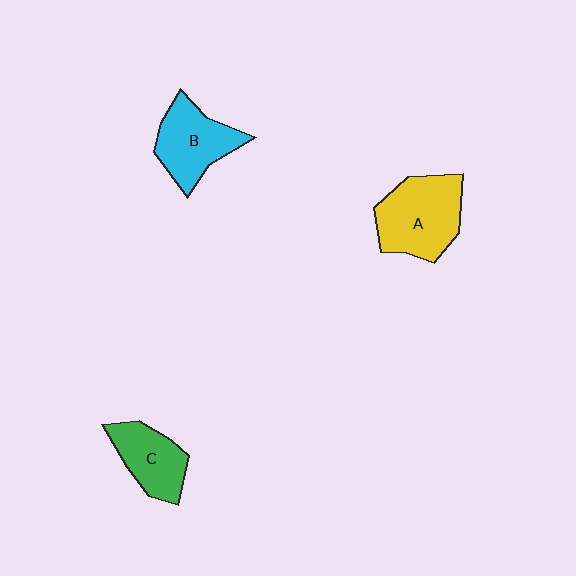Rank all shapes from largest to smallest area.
From largest to smallest: A (yellow), B (cyan), C (green).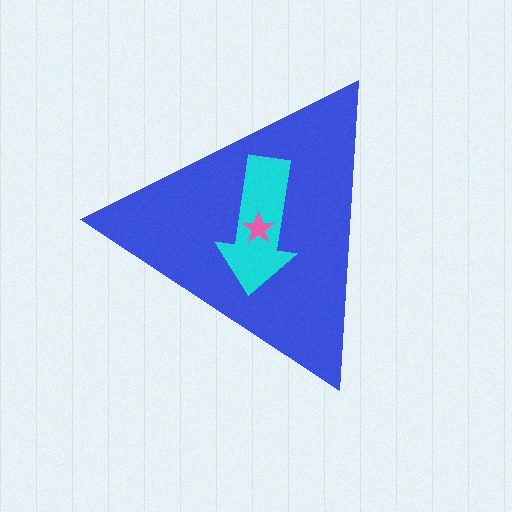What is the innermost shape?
The pink star.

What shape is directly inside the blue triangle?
The cyan arrow.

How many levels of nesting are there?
3.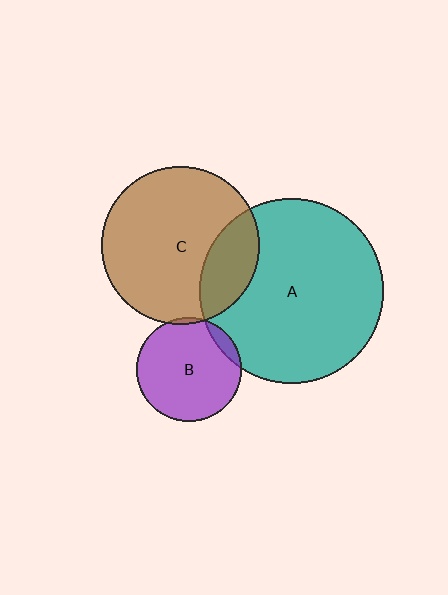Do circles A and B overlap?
Yes.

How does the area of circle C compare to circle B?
Approximately 2.3 times.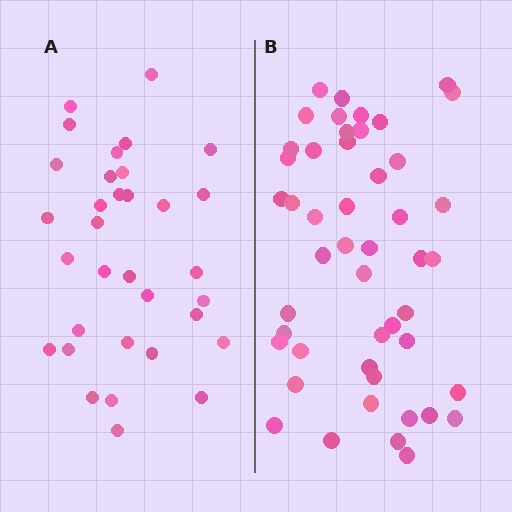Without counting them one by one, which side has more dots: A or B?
Region B (the right region) has more dots.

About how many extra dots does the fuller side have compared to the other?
Region B has approximately 15 more dots than region A.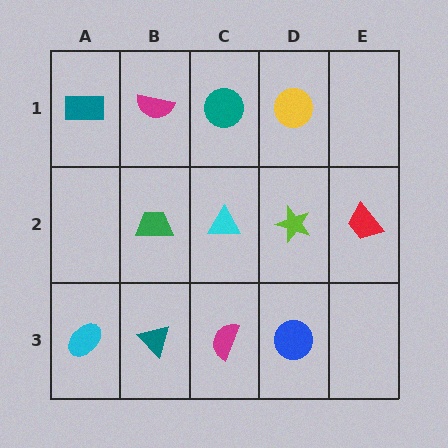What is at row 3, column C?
A magenta semicircle.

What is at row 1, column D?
A yellow circle.